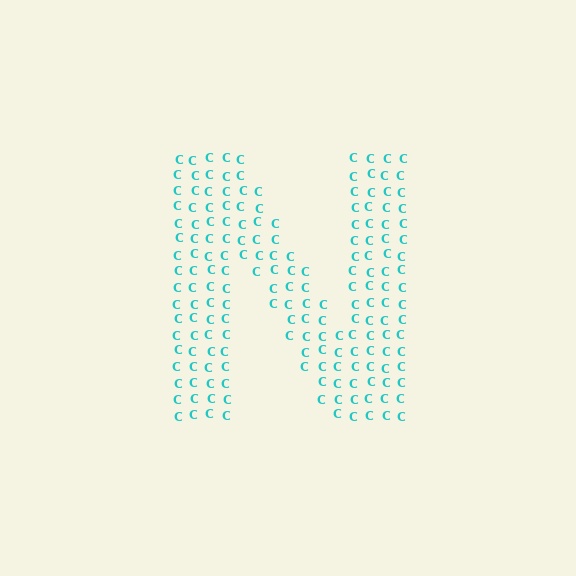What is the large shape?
The large shape is the letter N.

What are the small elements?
The small elements are letter C's.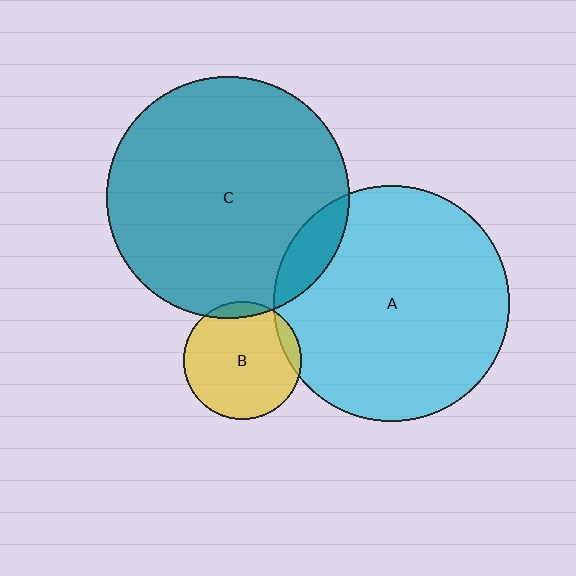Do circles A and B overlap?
Yes.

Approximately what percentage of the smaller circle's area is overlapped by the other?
Approximately 10%.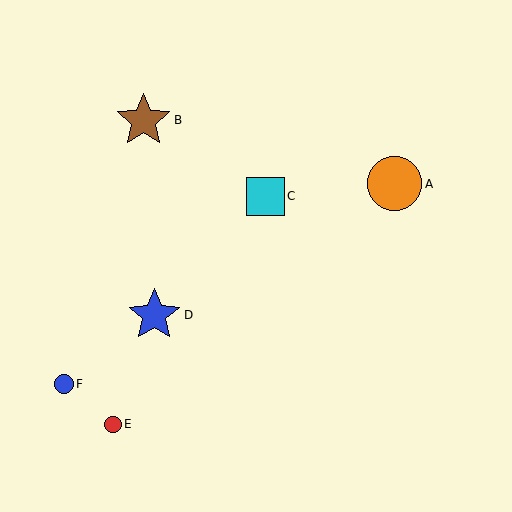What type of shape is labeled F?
Shape F is a blue circle.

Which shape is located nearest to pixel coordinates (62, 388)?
The blue circle (labeled F) at (64, 384) is nearest to that location.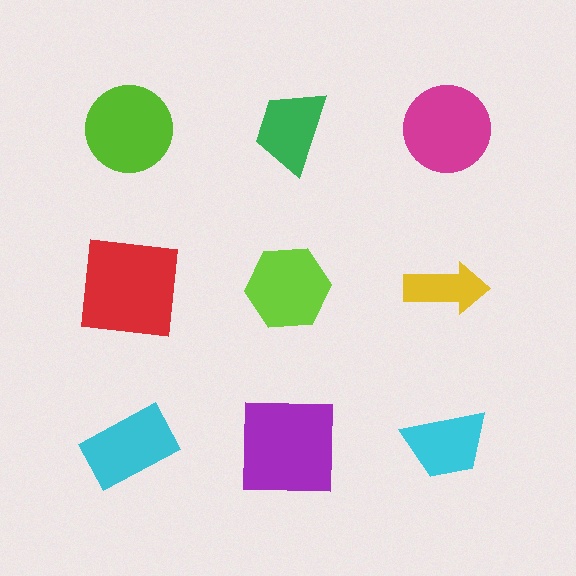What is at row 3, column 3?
A cyan trapezoid.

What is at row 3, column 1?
A cyan rectangle.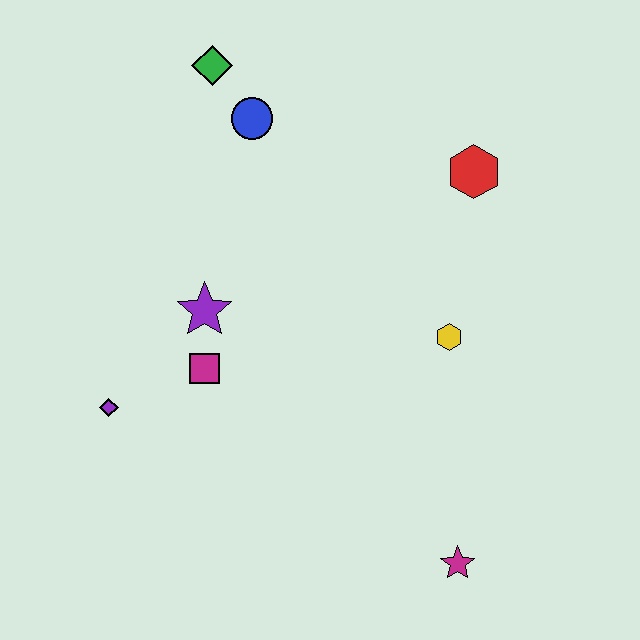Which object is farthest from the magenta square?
The red hexagon is farthest from the magenta square.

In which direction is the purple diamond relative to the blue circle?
The purple diamond is below the blue circle.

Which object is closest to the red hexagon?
The yellow hexagon is closest to the red hexagon.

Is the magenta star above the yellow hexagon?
No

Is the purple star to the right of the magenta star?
No